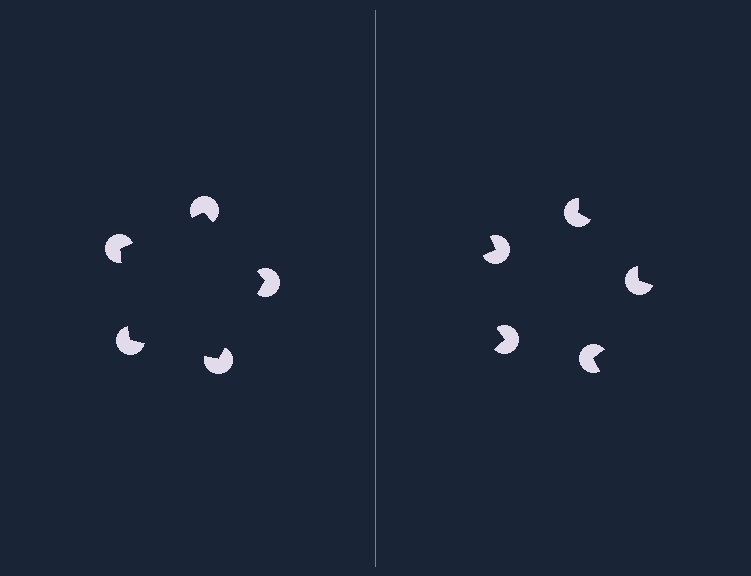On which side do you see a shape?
An illusory pentagon appears on the left side. On the right side the wedge cuts are rotated, so no coherent shape forms.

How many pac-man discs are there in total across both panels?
10 — 5 on each side.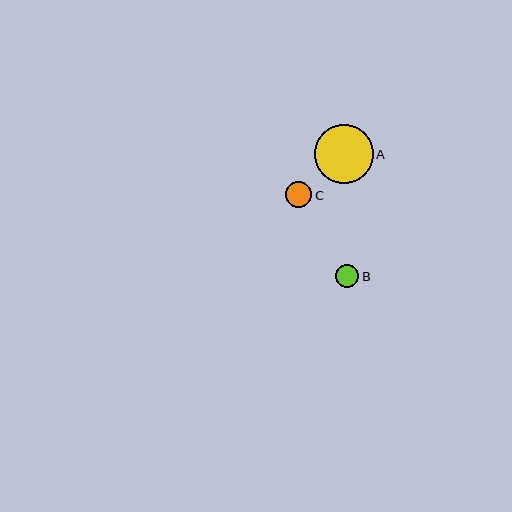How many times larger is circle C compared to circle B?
Circle C is approximately 1.1 times the size of circle B.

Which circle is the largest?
Circle A is the largest with a size of approximately 59 pixels.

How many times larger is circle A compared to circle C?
Circle A is approximately 2.2 times the size of circle C.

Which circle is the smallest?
Circle B is the smallest with a size of approximately 24 pixels.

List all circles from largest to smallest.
From largest to smallest: A, C, B.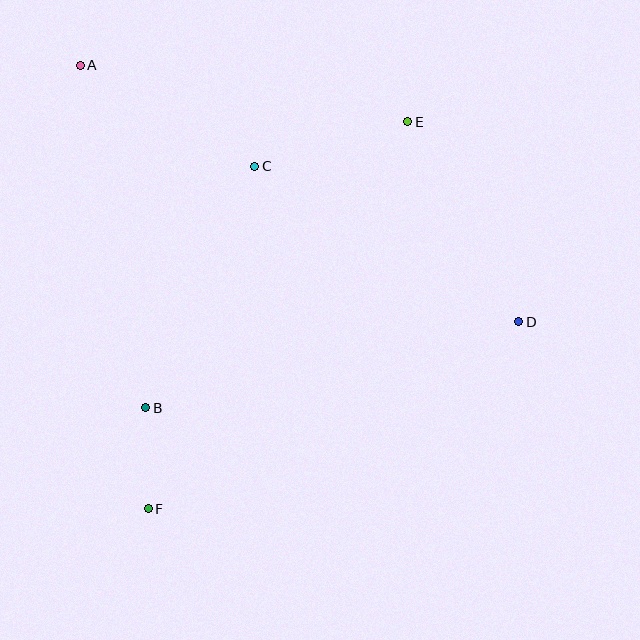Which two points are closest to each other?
Points B and F are closest to each other.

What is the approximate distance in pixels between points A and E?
The distance between A and E is approximately 332 pixels.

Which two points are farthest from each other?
Points A and D are farthest from each other.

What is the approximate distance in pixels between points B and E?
The distance between B and E is approximately 388 pixels.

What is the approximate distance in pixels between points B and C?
The distance between B and C is approximately 265 pixels.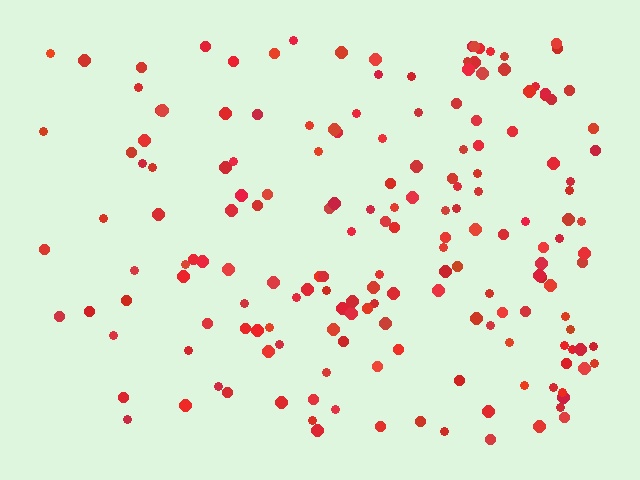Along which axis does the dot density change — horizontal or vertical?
Horizontal.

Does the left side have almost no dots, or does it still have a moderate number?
Still a moderate number, just noticeably fewer than the right.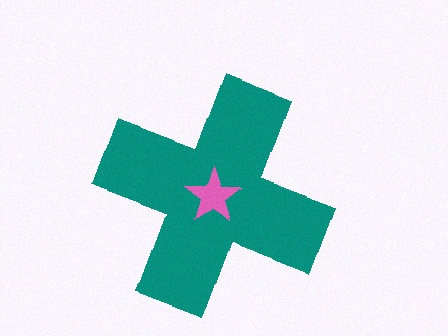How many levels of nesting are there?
2.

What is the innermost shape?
The pink star.